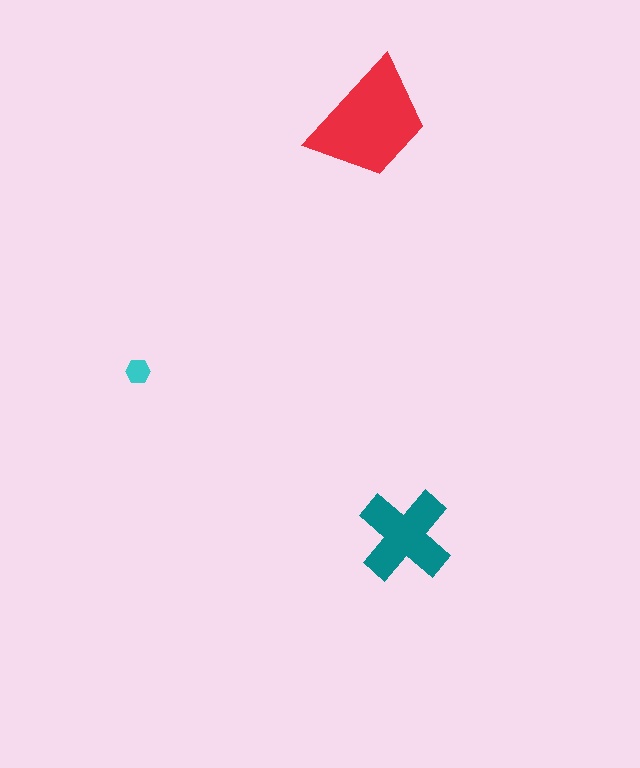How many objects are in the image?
There are 3 objects in the image.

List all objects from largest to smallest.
The red trapezoid, the teal cross, the cyan hexagon.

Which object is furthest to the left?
The cyan hexagon is leftmost.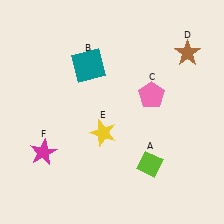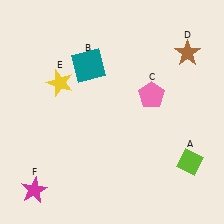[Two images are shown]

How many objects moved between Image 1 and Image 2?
3 objects moved between the two images.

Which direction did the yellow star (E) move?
The yellow star (E) moved up.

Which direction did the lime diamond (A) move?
The lime diamond (A) moved right.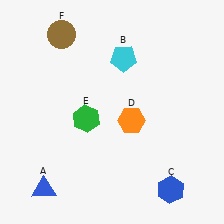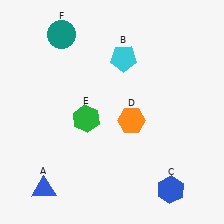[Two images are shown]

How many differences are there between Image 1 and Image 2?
There is 1 difference between the two images.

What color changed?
The circle (F) changed from brown in Image 1 to teal in Image 2.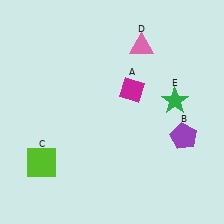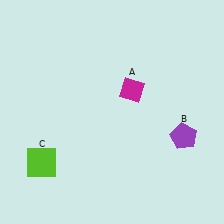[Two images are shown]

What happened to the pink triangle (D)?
The pink triangle (D) was removed in Image 2. It was in the top-right area of Image 1.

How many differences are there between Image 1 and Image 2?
There are 2 differences between the two images.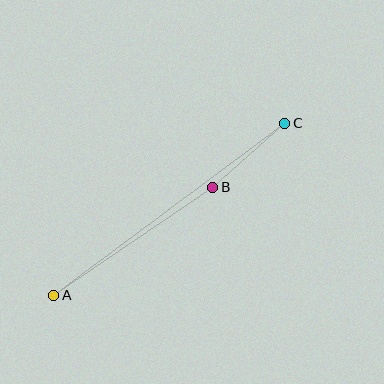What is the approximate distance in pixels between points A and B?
The distance between A and B is approximately 193 pixels.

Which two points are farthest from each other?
Points A and C are farthest from each other.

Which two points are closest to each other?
Points B and C are closest to each other.